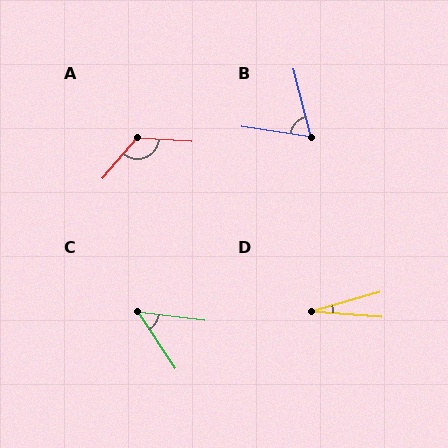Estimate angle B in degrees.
Approximately 68 degrees.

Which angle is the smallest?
D, at approximately 20 degrees.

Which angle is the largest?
A, at approximately 127 degrees.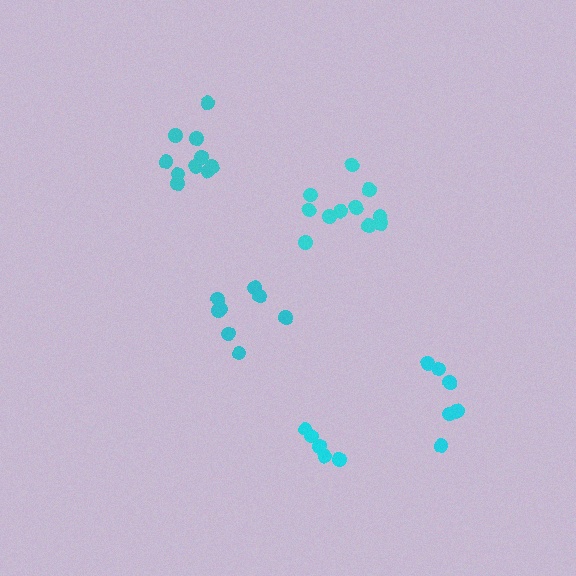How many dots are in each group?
Group 1: 10 dots, Group 2: 6 dots, Group 3: 8 dots, Group 4: 11 dots, Group 5: 5 dots (40 total).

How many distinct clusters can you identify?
There are 5 distinct clusters.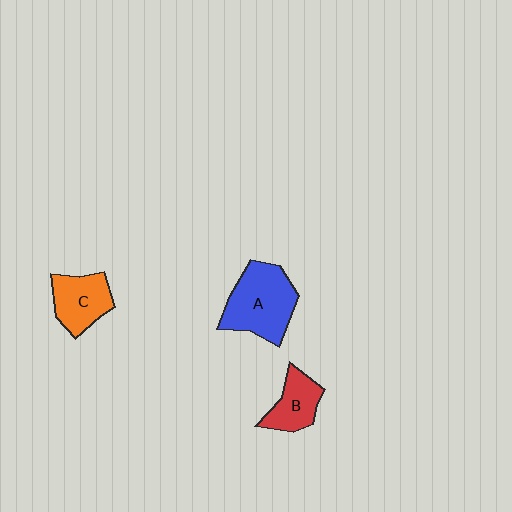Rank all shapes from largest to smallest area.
From largest to smallest: A (blue), C (orange), B (red).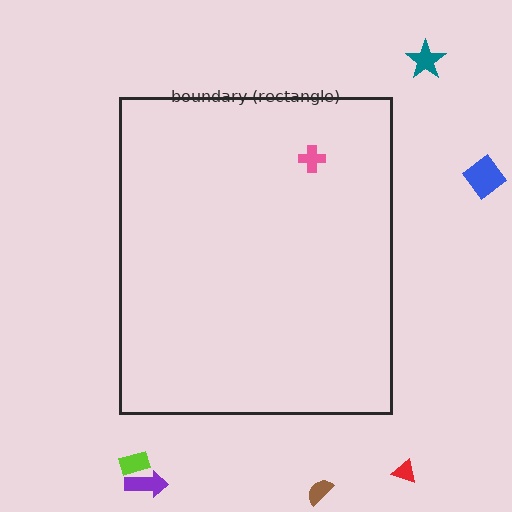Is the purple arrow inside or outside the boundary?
Outside.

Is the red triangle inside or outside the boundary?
Outside.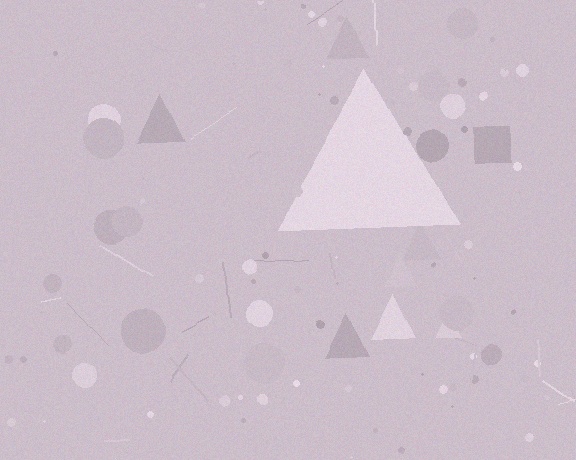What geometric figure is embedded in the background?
A triangle is embedded in the background.